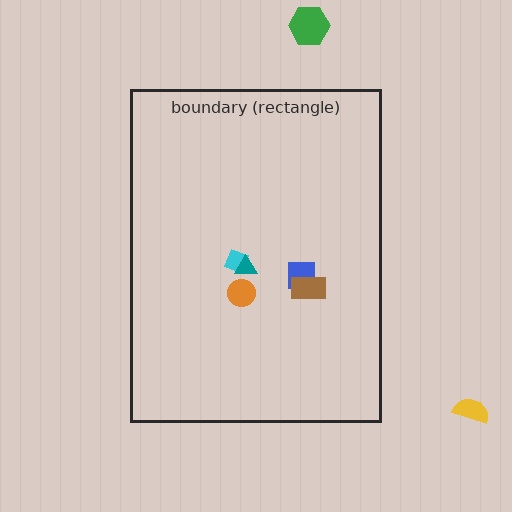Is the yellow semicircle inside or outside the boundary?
Outside.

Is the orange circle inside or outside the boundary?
Inside.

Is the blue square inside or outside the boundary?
Inside.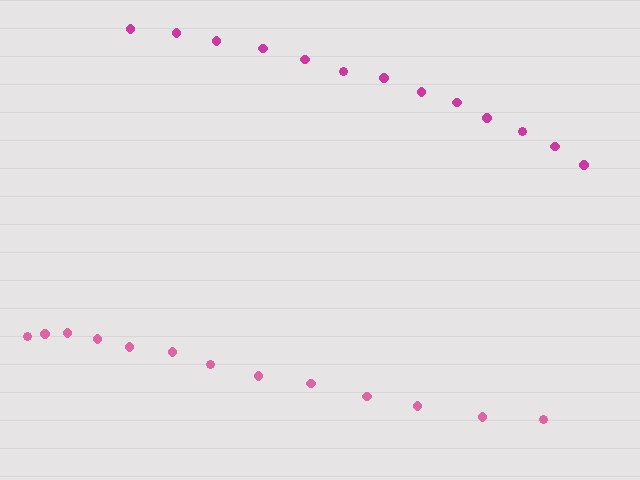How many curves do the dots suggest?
There are 2 distinct paths.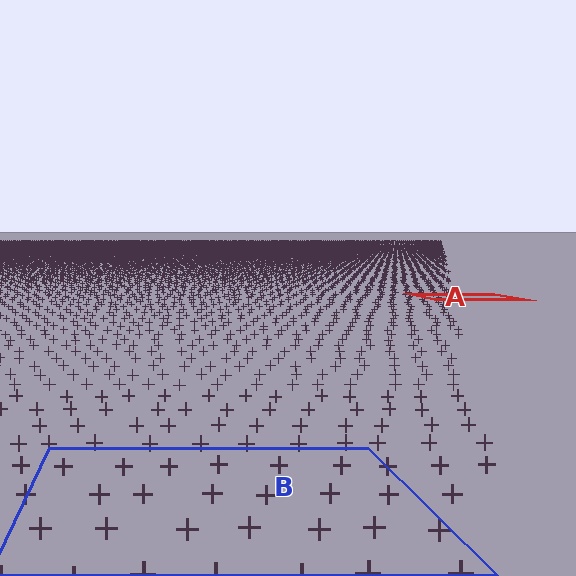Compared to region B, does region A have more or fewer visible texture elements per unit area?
Region A has more texture elements per unit area — they are packed more densely because it is farther away.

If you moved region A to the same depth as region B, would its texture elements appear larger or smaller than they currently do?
They would appear larger. At a closer depth, the same texture elements are projected at a bigger on-screen size.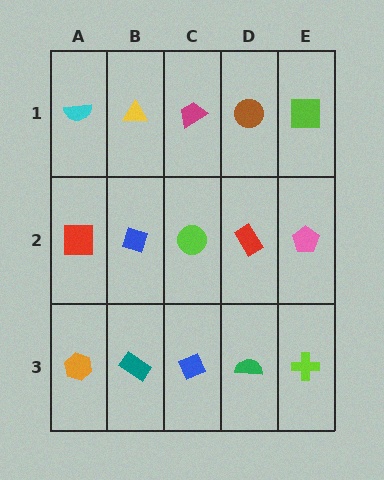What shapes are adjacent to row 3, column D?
A red rectangle (row 2, column D), a blue diamond (row 3, column C), a lime cross (row 3, column E).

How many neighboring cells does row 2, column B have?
4.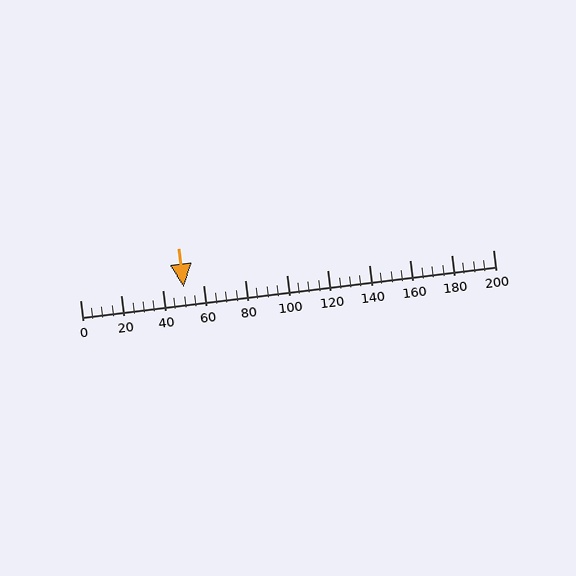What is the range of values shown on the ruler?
The ruler shows values from 0 to 200.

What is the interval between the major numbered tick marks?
The major tick marks are spaced 20 units apart.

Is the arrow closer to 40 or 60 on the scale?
The arrow is closer to 60.